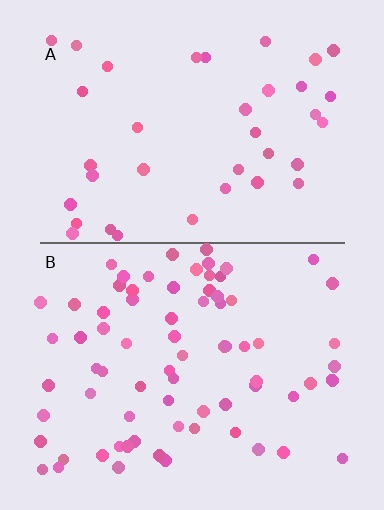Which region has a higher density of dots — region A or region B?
B (the bottom).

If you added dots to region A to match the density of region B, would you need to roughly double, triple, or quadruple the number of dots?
Approximately double.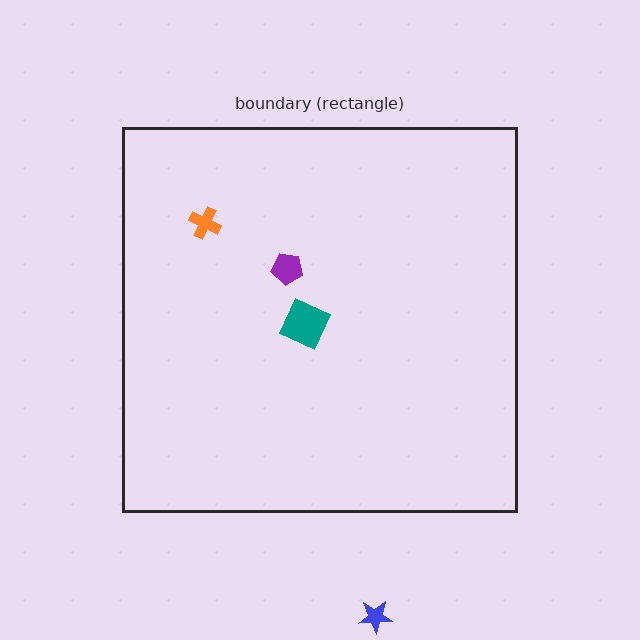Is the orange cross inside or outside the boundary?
Inside.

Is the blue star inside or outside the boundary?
Outside.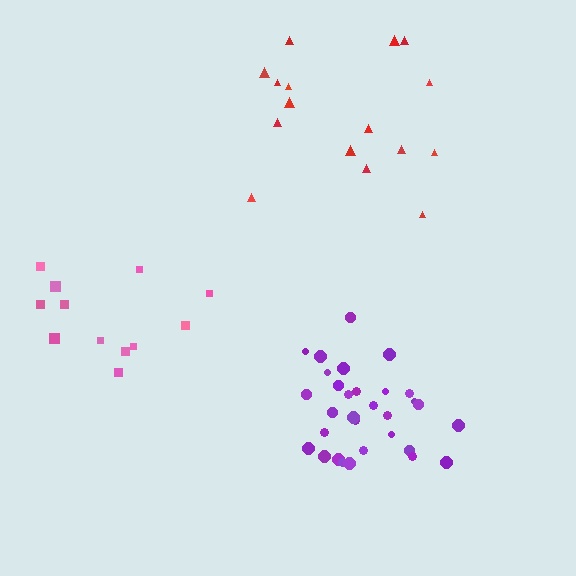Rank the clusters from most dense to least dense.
purple, pink, red.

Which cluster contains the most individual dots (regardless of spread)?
Purple (31).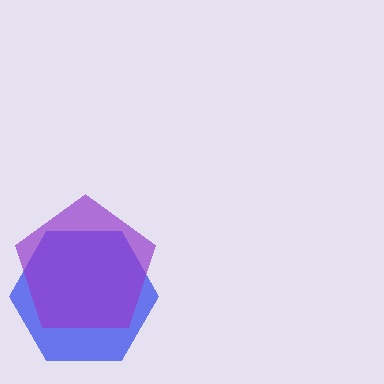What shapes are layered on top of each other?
The layered shapes are: a blue hexagon, a purple pentagon.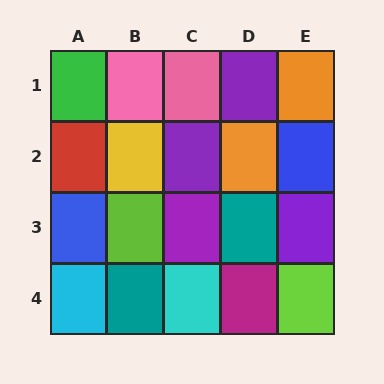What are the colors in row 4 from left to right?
Cyan, teal, cyan, magenta, lime.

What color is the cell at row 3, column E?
Purple.